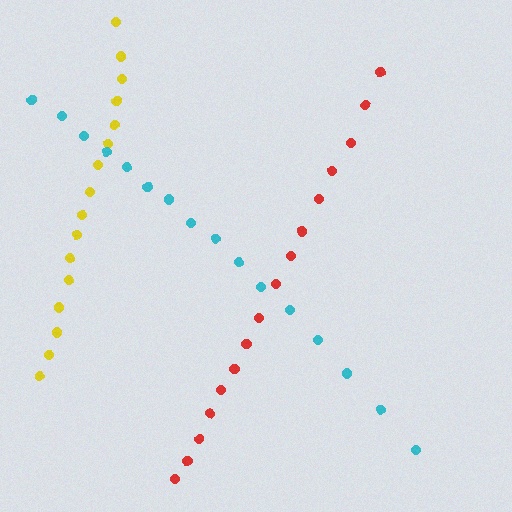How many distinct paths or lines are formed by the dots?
There are 3 distinct paths.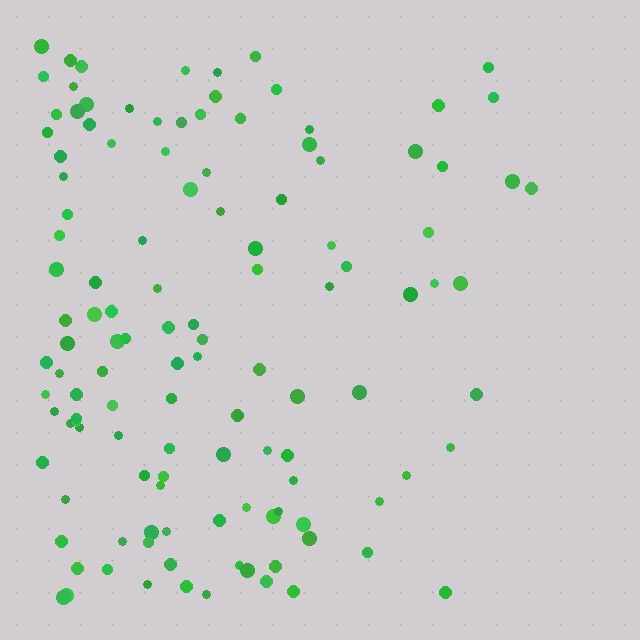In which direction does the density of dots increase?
From right to left, with the left side densest.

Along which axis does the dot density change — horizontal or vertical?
Horizontal.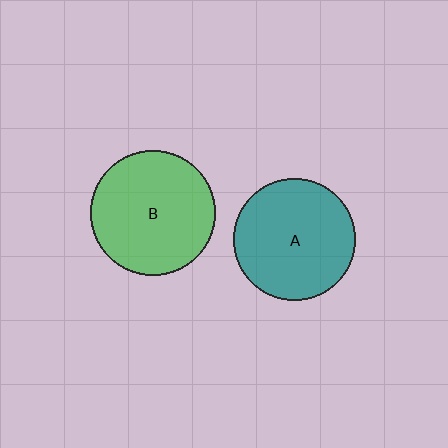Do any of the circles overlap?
No, none of the circles overlap.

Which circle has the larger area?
Circle B (green).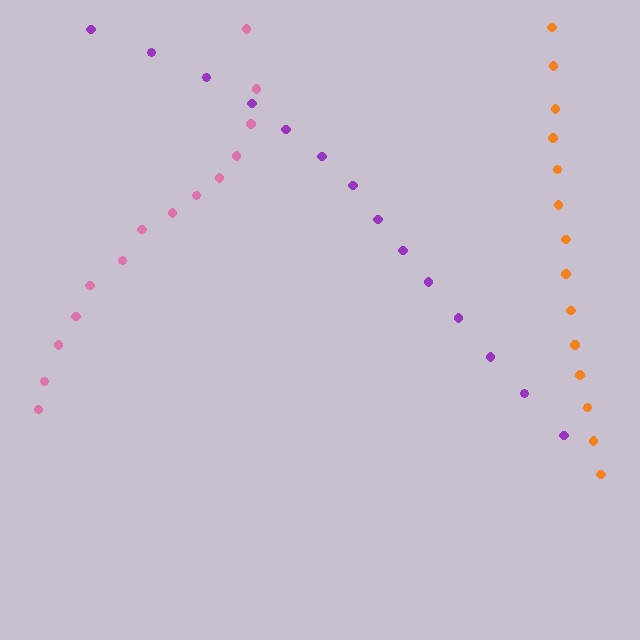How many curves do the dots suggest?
There are 3 distinct paths.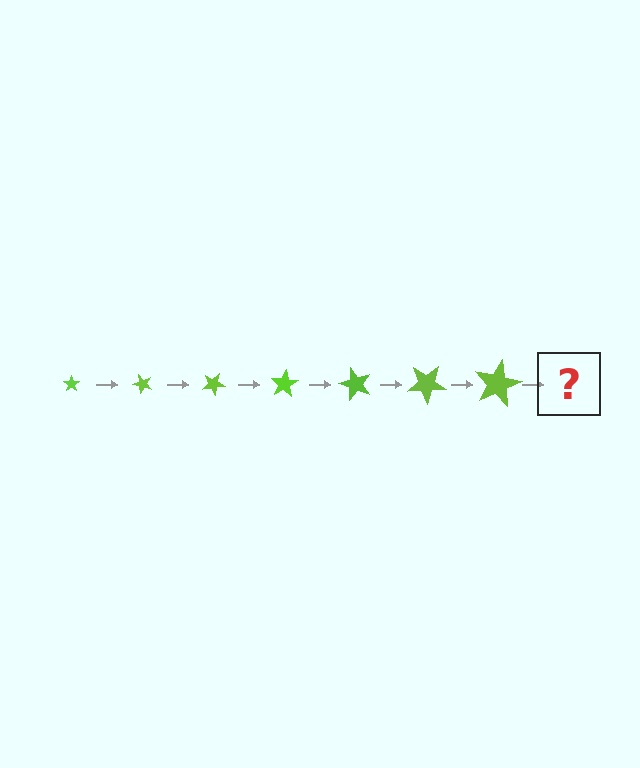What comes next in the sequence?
The next element should be a star, larger than the previous one and rotated 350 degrees from the start.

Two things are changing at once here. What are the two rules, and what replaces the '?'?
The two rules are that the star grows larger each step and it rotates 50 degrees each step. The '?' should be a star, larger than the previous one and rotated 350 degrees from the start.